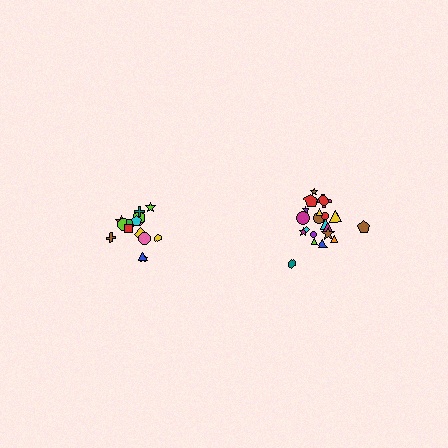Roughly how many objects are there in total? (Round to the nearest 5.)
Roughly 35 objects in total.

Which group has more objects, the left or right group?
The right group.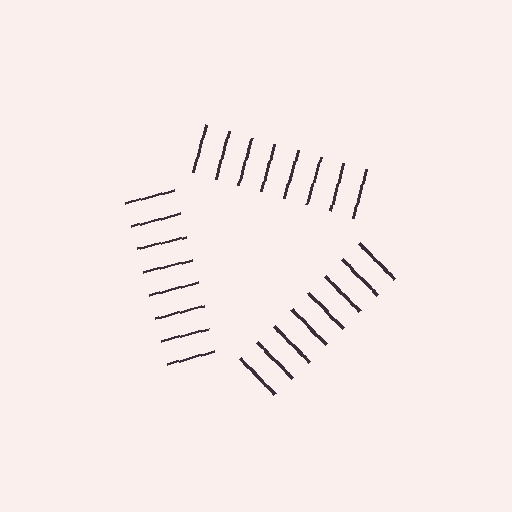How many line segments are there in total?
24 — 8 along each of the 3 edges.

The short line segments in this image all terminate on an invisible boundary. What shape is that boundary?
An illusory triangle — the line segments terminate on its edges but no continuous stroke is drawn.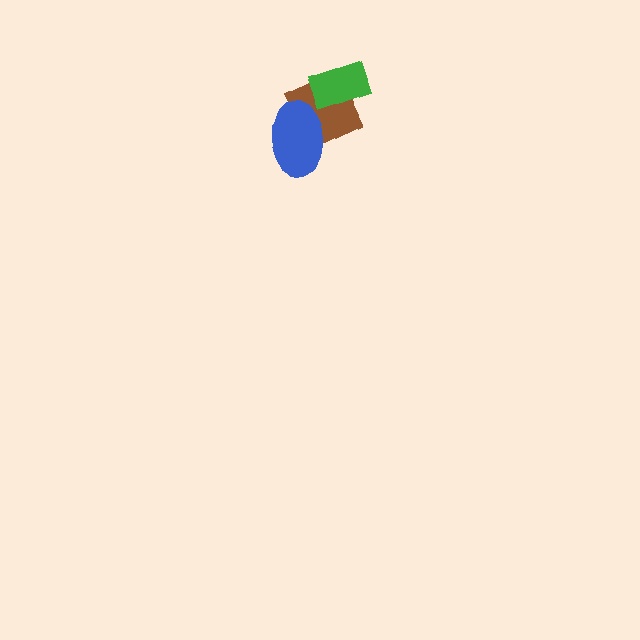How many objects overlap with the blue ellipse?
1 object overlaps with the blue ellipse.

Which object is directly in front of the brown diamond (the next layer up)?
The blue ellipse is directly in front of the brown diamond.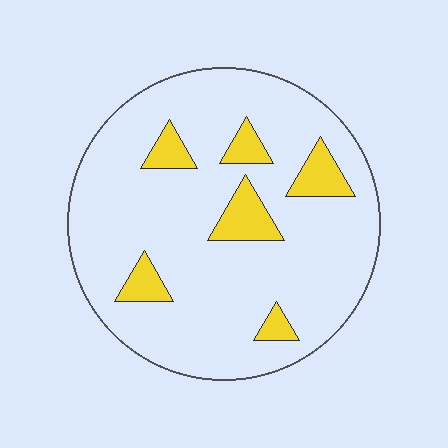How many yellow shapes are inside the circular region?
6.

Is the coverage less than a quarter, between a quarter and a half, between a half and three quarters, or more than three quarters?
Less than a quarter.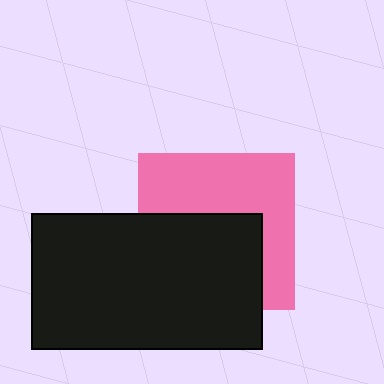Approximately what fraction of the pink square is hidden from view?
Roughly 49% of the pink square is hidden behind the black rectangle.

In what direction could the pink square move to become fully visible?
The pink square could move up. That would shift it out from behind the black rectangle entirely.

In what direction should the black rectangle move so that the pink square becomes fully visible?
The black rectangle should move down. That is the shortest direction to clear the overlap and leave the pink square fully visible.